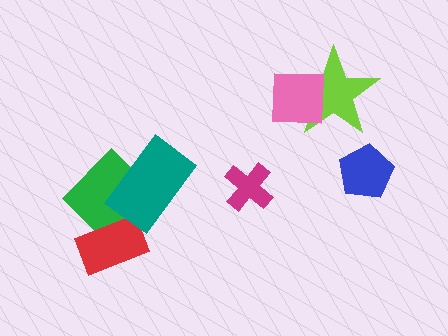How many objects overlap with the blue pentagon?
0 objects overlap with the blue pentagon.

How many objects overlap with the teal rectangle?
1 object overlaps with the teal rectangle.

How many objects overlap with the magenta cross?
0 objects overlap with the magenta cross.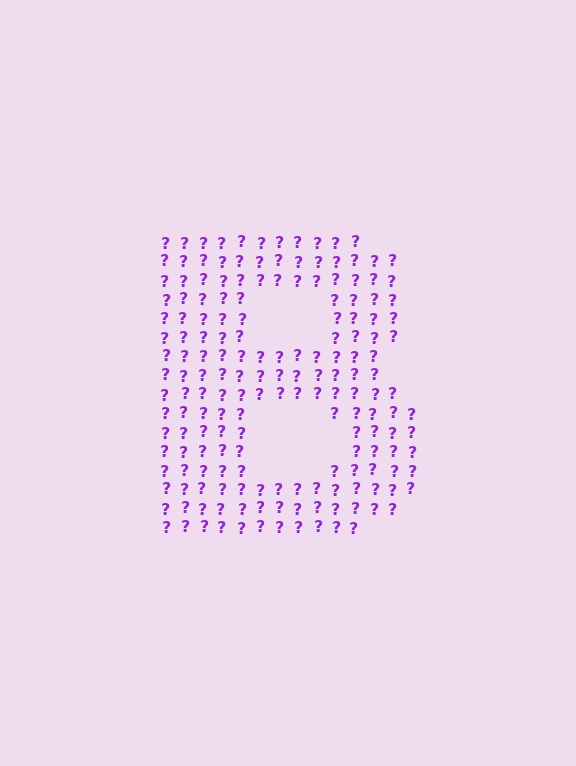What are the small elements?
The small elements are question marks.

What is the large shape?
The large shape is the letter B.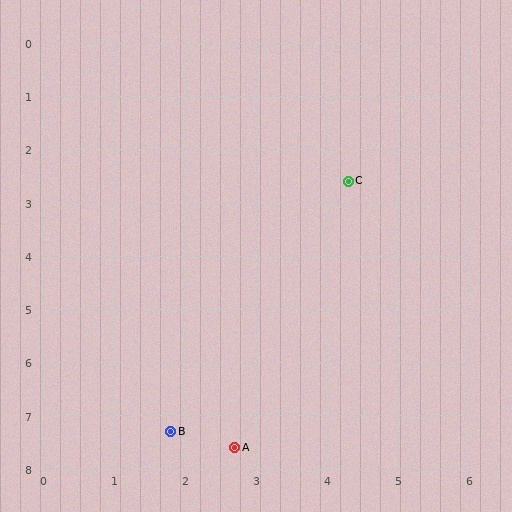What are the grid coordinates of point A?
Point A is at approximately (2.7, 7.6).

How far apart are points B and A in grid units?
Points B and A are about 0.9 grid units apart.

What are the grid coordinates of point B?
Point B is at approximately (1.8, 7.3).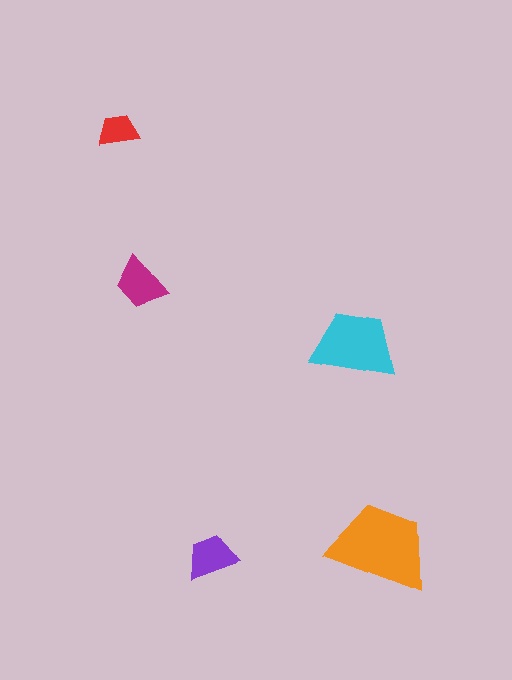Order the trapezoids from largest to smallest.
the orange one, the cyan one, the magenta one, the purple one, the red one.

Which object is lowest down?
The purple trapezoid is bottommost.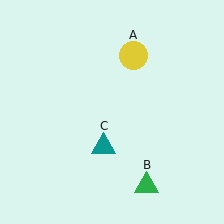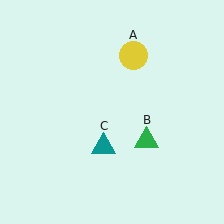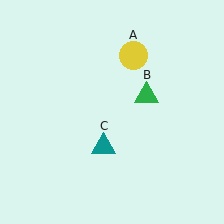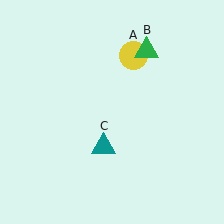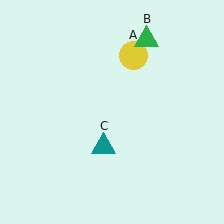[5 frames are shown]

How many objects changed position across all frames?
1 object changed position: green triangle (object B).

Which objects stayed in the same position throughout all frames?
Yellow circle (object A) and teal triangle (object C) remained stationary.